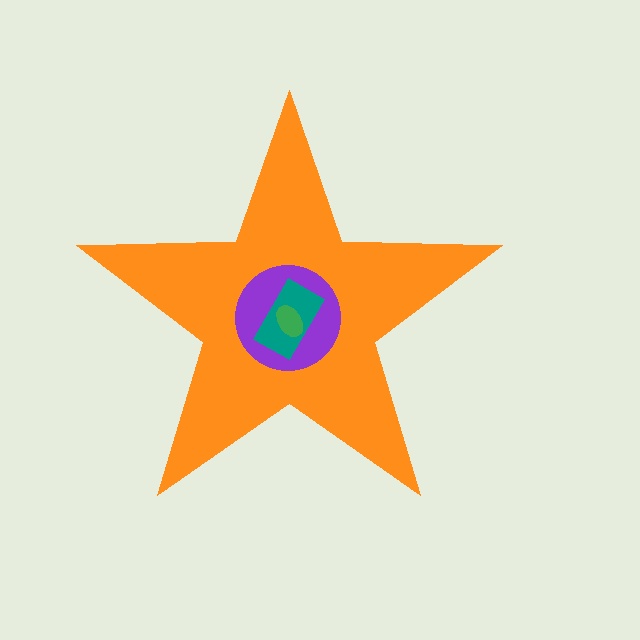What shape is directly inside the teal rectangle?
The green ellipse.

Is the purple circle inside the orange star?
Yes.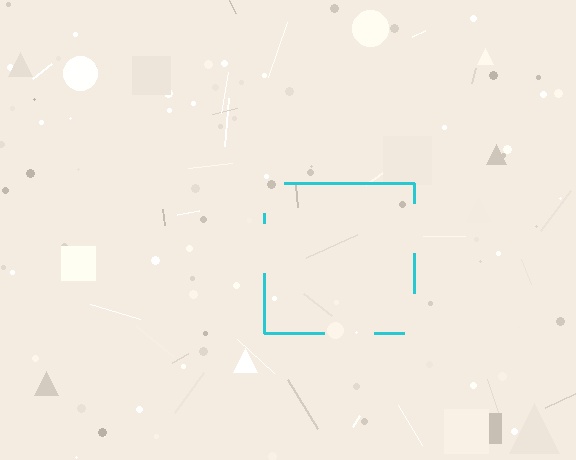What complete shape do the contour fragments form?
The contour fragments form a square.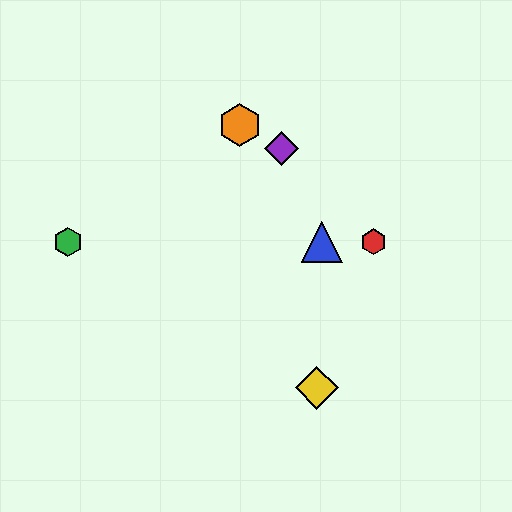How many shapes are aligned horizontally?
3 shapes (the red hexagon, the blue triangle, the green hexagon) are aligned horizontally.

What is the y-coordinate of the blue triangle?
The blue triangle is at y≈242.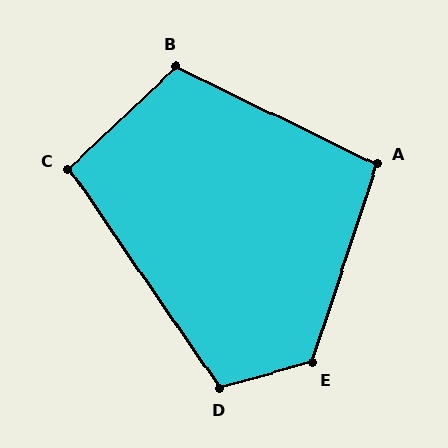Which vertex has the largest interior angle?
E, at approximately 123 degrees.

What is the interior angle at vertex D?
Approximately 109 degrees (obtuse).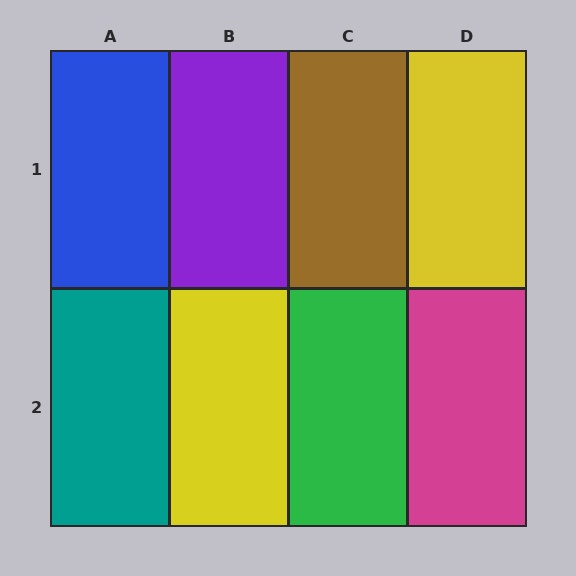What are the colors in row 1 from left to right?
Blue, purple, brown, yellow.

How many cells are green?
1 cell is green.